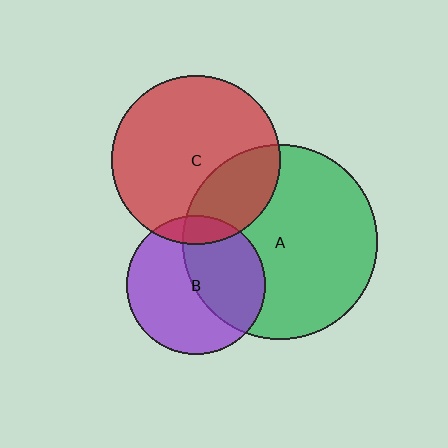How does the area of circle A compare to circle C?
Approximately 1.3 times.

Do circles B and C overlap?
Yes.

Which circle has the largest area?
Circle A (green).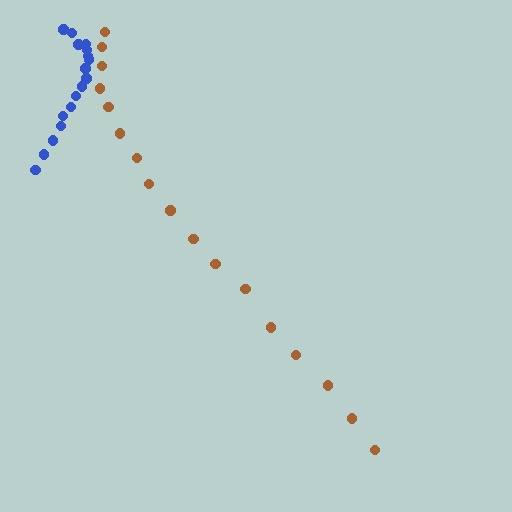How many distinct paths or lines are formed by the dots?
There are 2 distinct paths.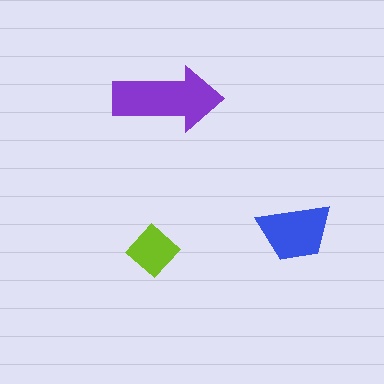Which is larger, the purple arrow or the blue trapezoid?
The purple arrow.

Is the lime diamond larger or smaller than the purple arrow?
Smaller.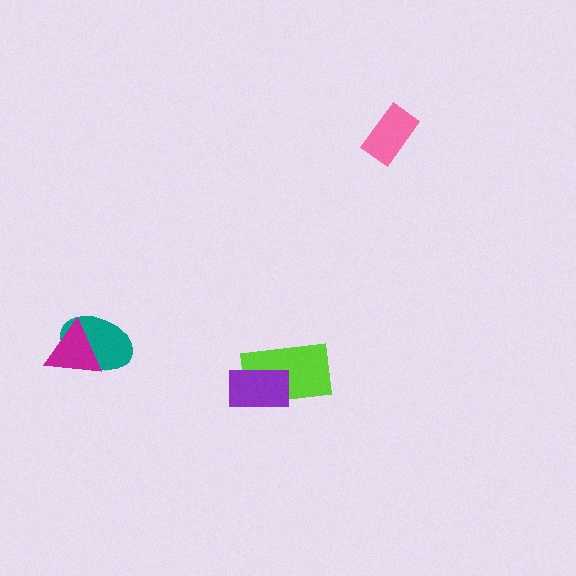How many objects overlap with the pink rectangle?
0 objects overlap with the pink rectangle.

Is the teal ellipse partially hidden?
Yes, it is partially covered by another shape.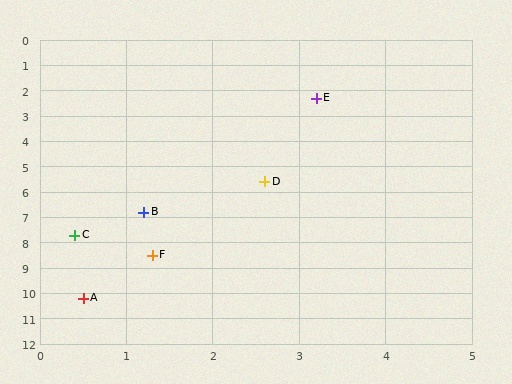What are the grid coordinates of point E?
Point E is at approximately (3.2, 2.3).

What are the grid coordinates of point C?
Point C is at approximately (0.4, 7.7).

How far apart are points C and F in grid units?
Points C and F are about 1.2 grid units apart.